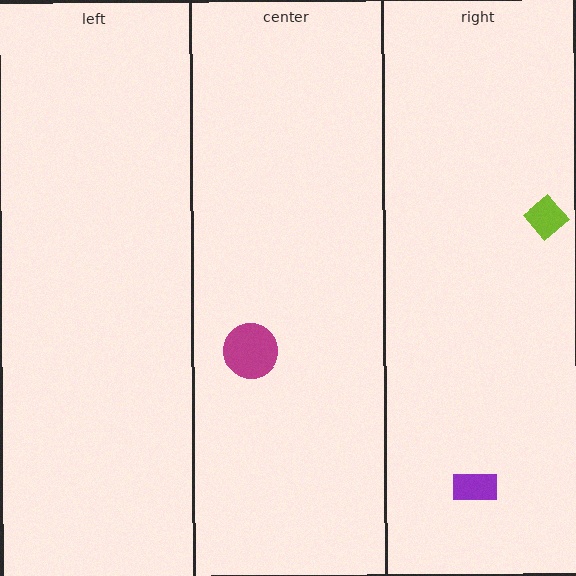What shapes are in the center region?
The magenta circle.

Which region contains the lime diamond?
The right region.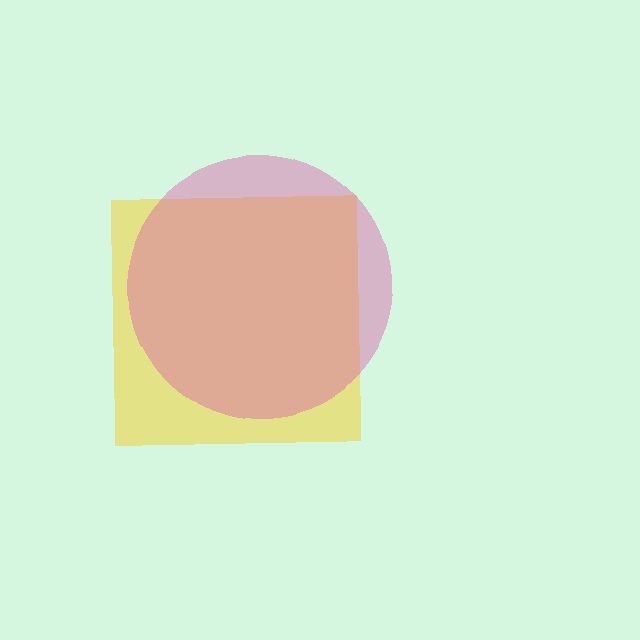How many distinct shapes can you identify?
There are 2 distinct shapes: a yellow square, a pink circle.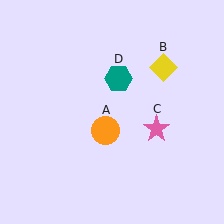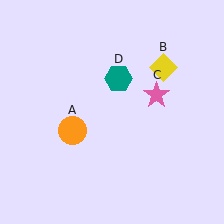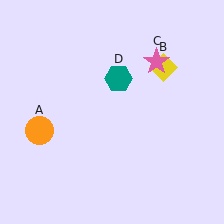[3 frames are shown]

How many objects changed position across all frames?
2 objects changed position: orange circle (object A), pink star (object C).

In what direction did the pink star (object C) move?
The pink star (object C) moved up.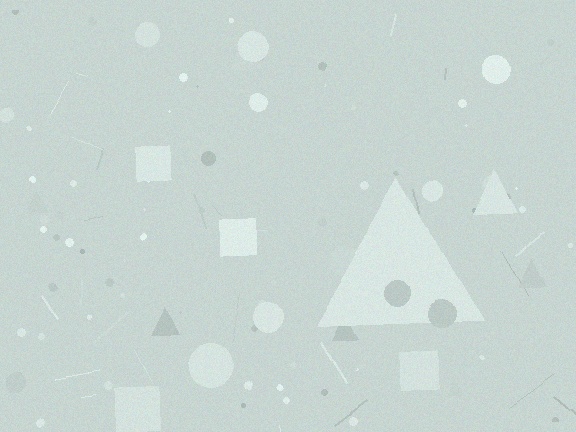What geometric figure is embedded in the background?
A triangle is embedded in the background.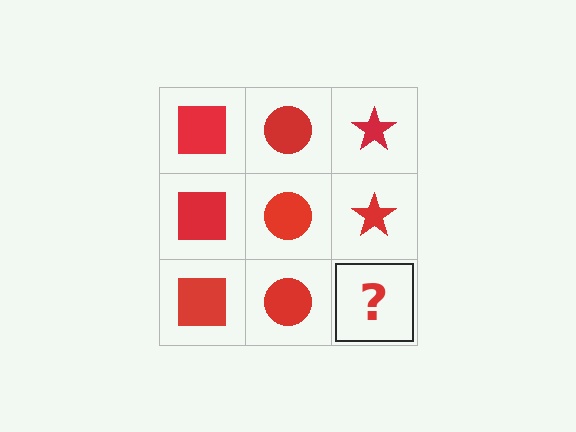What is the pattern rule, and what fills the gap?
The rule is that each column has a consistent shape. The gap should be filled with a red star.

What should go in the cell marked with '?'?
The missing cell should contain a red star.